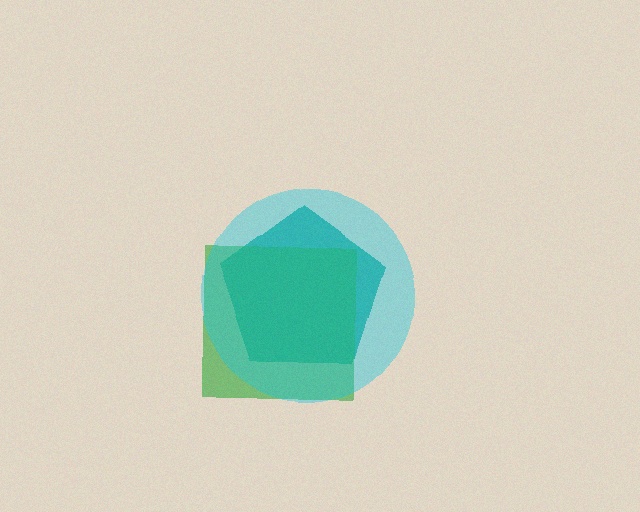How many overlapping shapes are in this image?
There are 3 overlapping shapes in the image.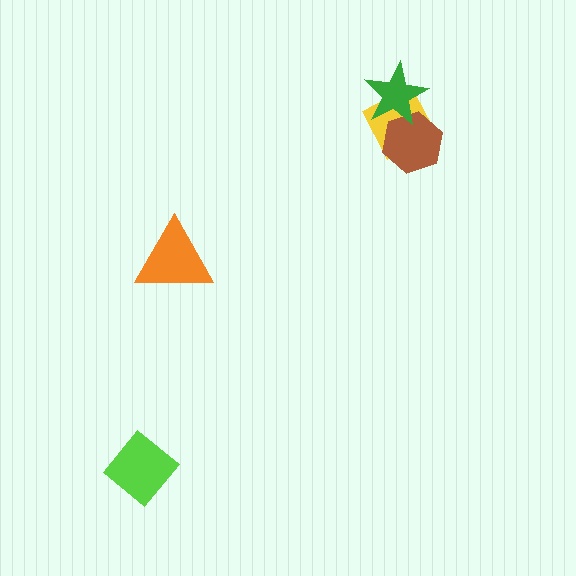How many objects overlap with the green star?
2 objects overlap with the green star.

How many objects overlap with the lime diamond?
0 objects overlap with the lime diamond.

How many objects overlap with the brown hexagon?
2 objects overlap with the brown hexagon.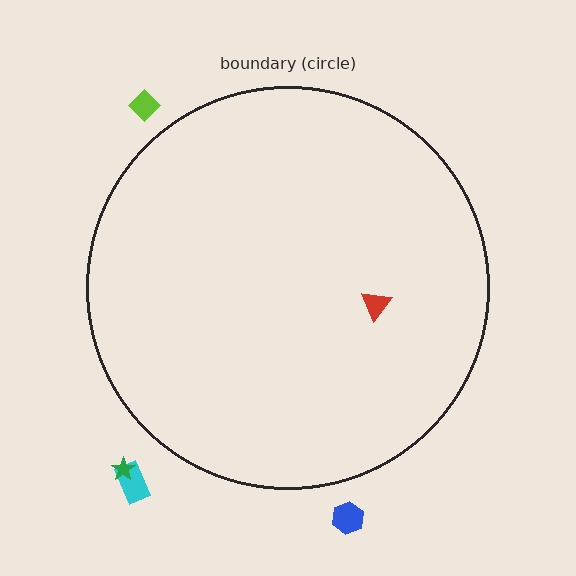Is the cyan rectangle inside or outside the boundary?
Outside.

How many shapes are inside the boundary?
1 inside, 4 outside.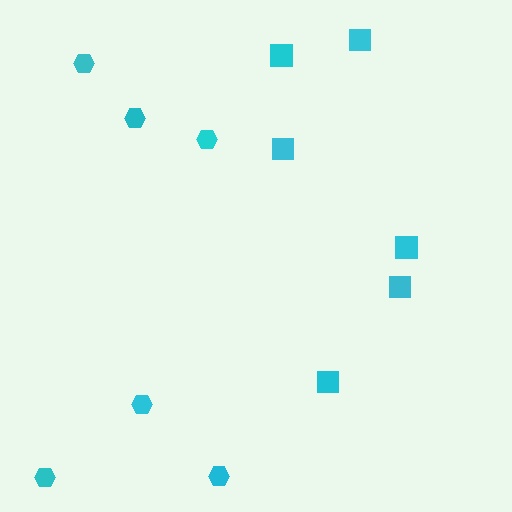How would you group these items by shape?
There are 2 groups: one group of squares (6) and one group of hexagons (6).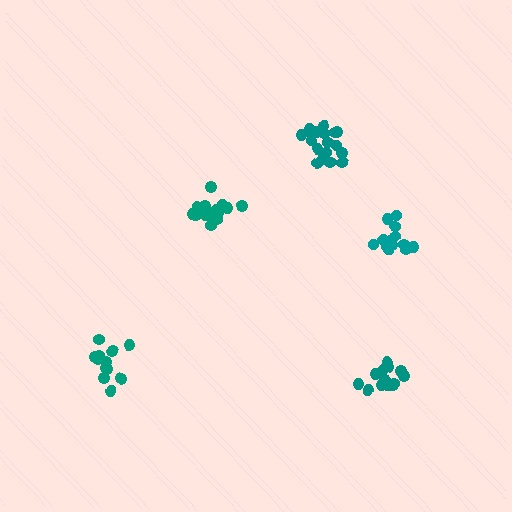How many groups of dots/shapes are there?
There are 5 groups.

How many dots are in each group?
Group 1: 13 dots, Group 2: 16 dots, Group 3: 18 dots, Group 4: 13 dots, Group 5: 12 dots (72 total).